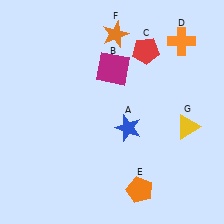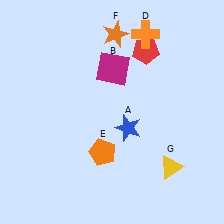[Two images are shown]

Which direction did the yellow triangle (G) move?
The yellow triangle (G) moved down.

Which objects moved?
The objects that moved are: the orange cross (D), the orange pentagon (E), the yellow triangle (G).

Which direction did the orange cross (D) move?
The orange cross (D) moved left.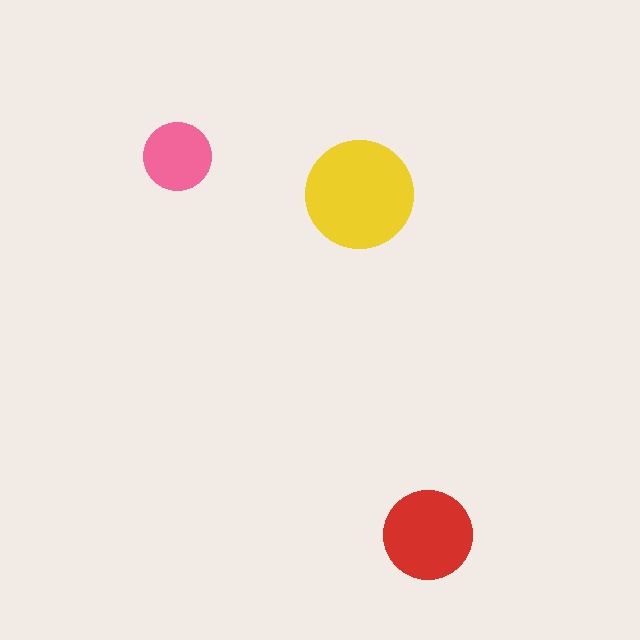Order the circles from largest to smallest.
the yellow one, the red one, the pink one.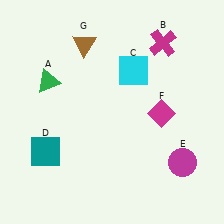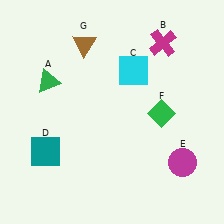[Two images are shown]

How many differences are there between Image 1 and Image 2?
There is 1 difference between the two images.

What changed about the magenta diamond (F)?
In Image 1, F is magenta. In Image 2, it changed to green.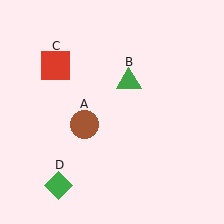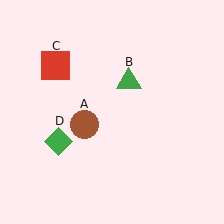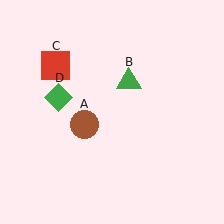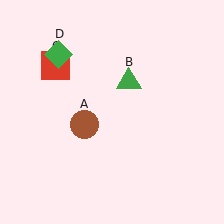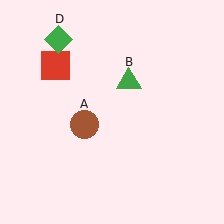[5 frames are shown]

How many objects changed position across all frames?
1 object changed position: green diamond (object D).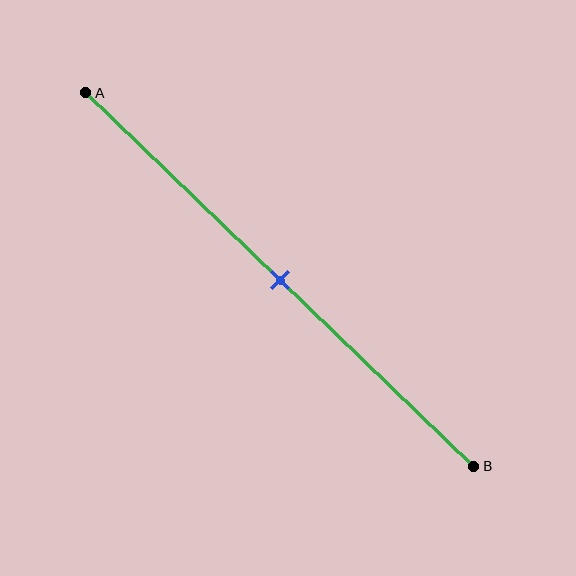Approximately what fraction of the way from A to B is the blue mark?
The blue mark is approximately 50% of the way from A to B.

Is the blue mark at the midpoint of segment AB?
Yes, the mark is approximately at the midpoint.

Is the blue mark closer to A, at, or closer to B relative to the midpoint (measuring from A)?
The blue mark is approximately at the midpoint of segment AB.